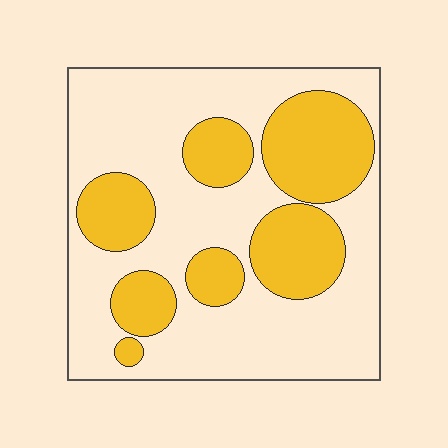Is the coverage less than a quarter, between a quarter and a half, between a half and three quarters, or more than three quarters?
Between a quarter and a half.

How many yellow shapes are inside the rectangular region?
7.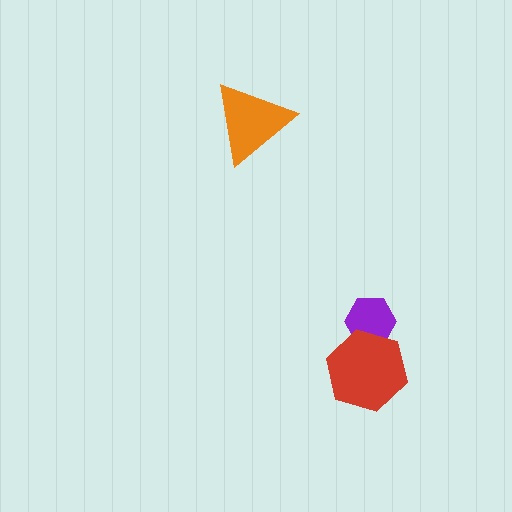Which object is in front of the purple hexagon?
The red hexagon is in front of the purple hexagon.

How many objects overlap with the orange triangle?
0 objects overlap with the orange triangle.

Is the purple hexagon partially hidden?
Yes, it is partially covered by another shape.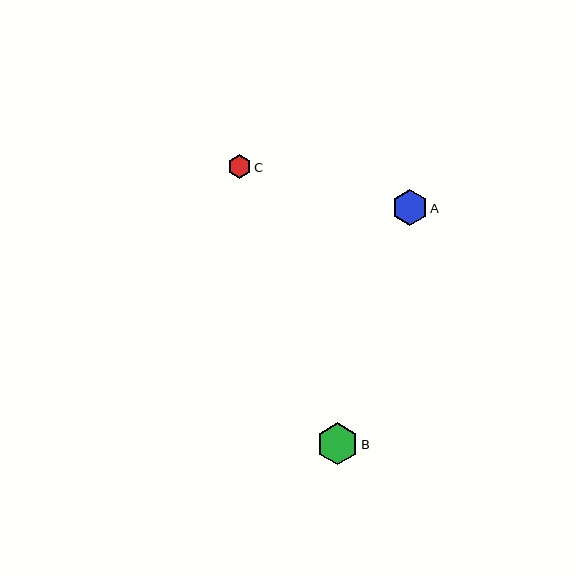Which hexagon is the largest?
Hexagon B is the largest with a size of approximately 42 pixels.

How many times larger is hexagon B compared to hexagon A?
Hexagon B is approximately 1.2 times the size of hexagon A.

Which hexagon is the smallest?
Hexagon C is the smallest with a size of approximately 23 pixels.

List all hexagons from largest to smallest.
From largest to smallest: B, A, C.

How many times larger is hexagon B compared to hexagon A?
Hexagon B is approximately 1.2 times the size of hexagon A.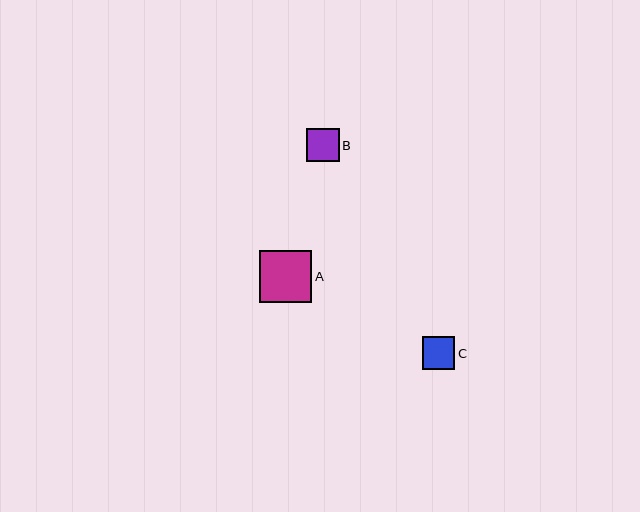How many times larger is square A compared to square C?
Square A is approximately 1.6 times the size of square C.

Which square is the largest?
Square A is the largest with a size of approximately 53 pixels.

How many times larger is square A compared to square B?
Square A is approximately 1.6 times the size of square B.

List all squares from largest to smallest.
From largest to smallest: A, B, C.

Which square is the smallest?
Square C is the smallest with a size of approximately 32 pixels.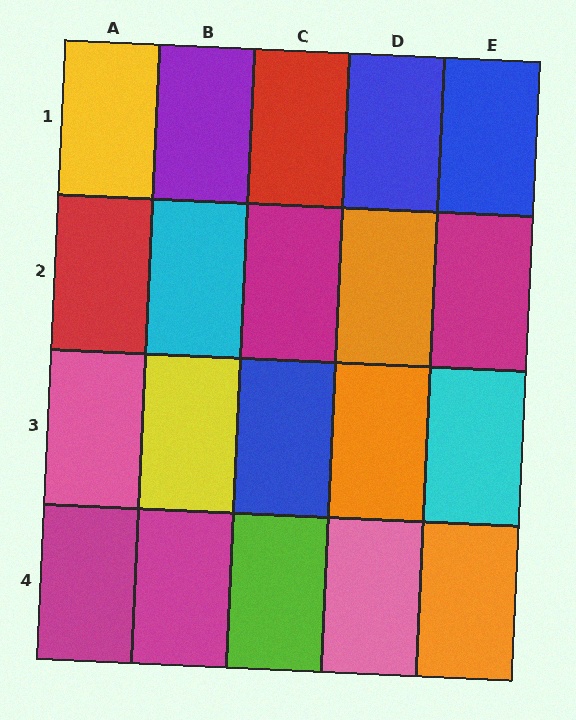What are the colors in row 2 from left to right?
Red, cyan, magenta, orange, magenta.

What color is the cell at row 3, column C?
Blue.